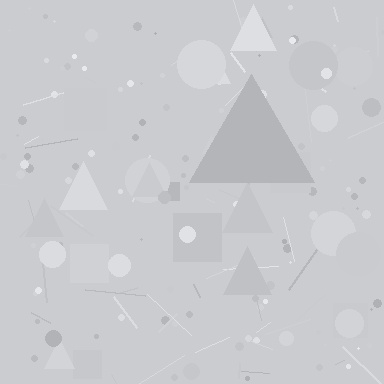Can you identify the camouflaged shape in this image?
The camouflaged shape is a triangle.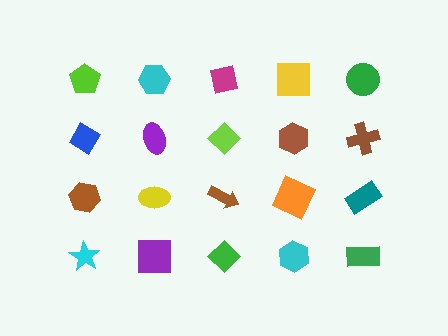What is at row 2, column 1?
A blue diamond.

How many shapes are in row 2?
5 shapes.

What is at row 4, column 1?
A cyan star.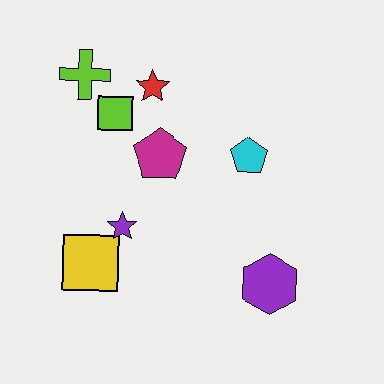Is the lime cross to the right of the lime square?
No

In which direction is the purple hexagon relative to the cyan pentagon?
The purple hexagon is below the cyan pentagon.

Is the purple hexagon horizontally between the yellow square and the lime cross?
No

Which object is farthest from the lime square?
The purple hexagon is farthest from the lime square.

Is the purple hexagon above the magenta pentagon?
No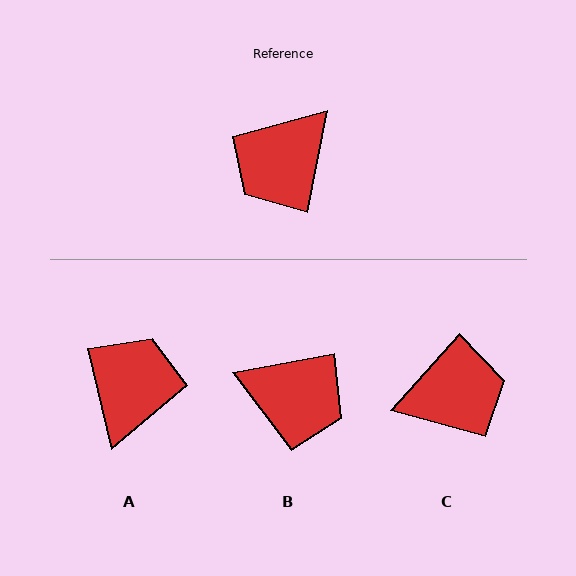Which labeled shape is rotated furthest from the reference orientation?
A, about 155 degrees away.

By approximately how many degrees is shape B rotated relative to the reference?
Approximately 112 degrees counter-clockwise.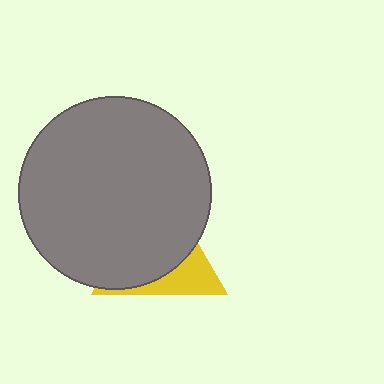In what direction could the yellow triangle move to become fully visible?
The yellow triangle could move toward the lower-right. That would shift it out from behind the gray circle entirely.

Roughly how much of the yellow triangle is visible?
A small part of it is visible (roughly 31%).